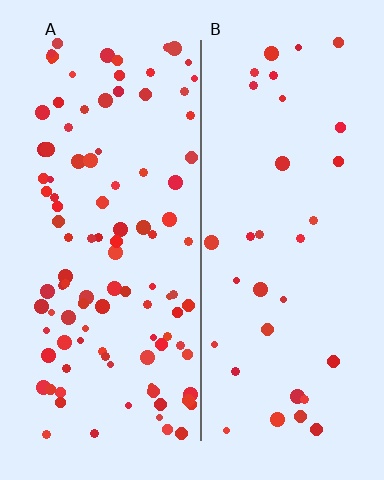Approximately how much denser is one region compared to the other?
Approximately 3.1× — region A over region B.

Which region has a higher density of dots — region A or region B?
A (the left).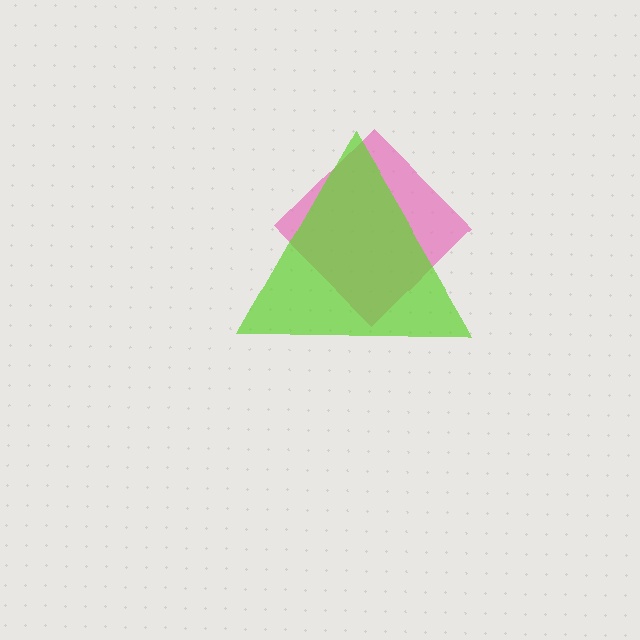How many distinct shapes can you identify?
There are 2 distinct shapes: a pink diamond, a lime triangle.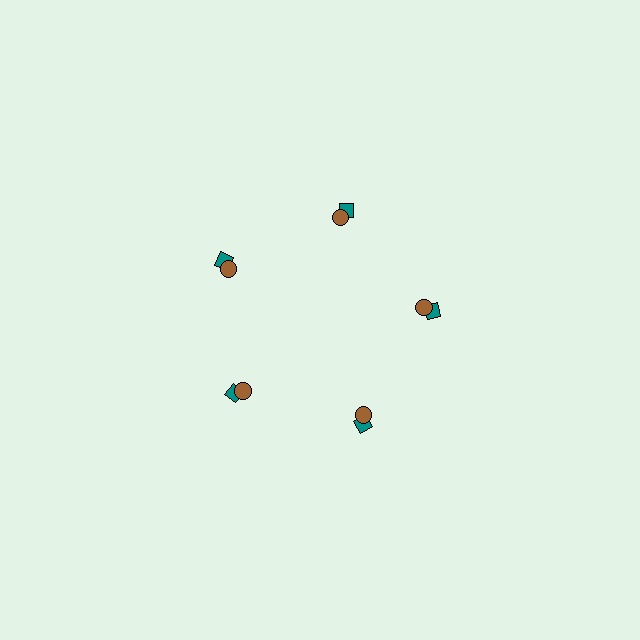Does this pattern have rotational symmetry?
Yes, this pattern has 5-fold rotational symmetry. It looks the same after rotating 72 degrees around the center.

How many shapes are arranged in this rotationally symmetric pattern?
There are 10 shapes, arranged in 5 groups of 2.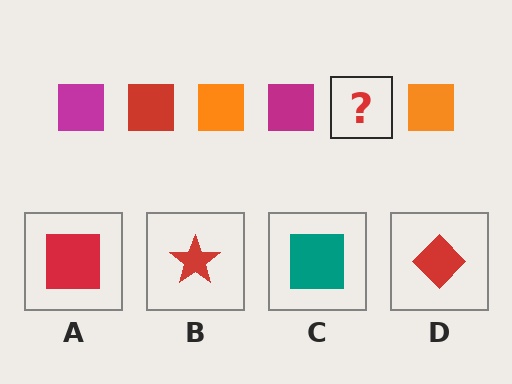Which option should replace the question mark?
Option A.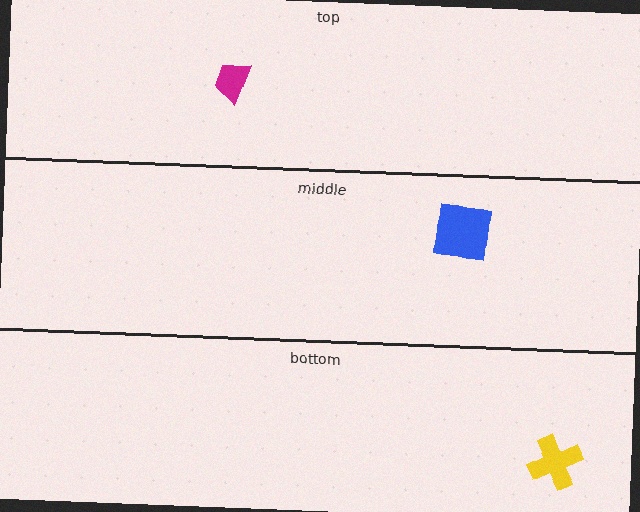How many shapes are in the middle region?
1.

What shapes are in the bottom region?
The yellow cross.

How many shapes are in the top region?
1.